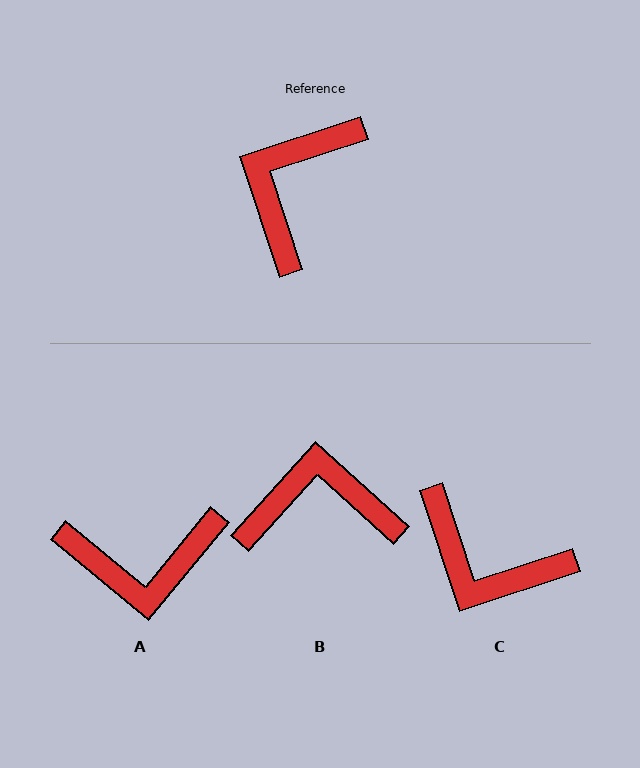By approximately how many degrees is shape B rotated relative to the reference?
Approximately 60 degrees clockwise.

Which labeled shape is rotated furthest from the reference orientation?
A, about 123 degrees away.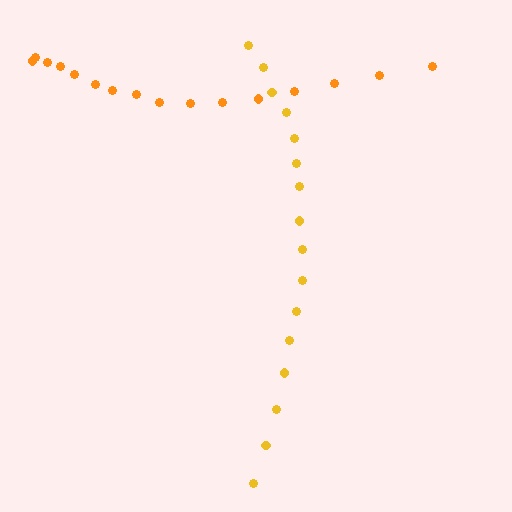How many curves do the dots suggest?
There are 2 distinct paths.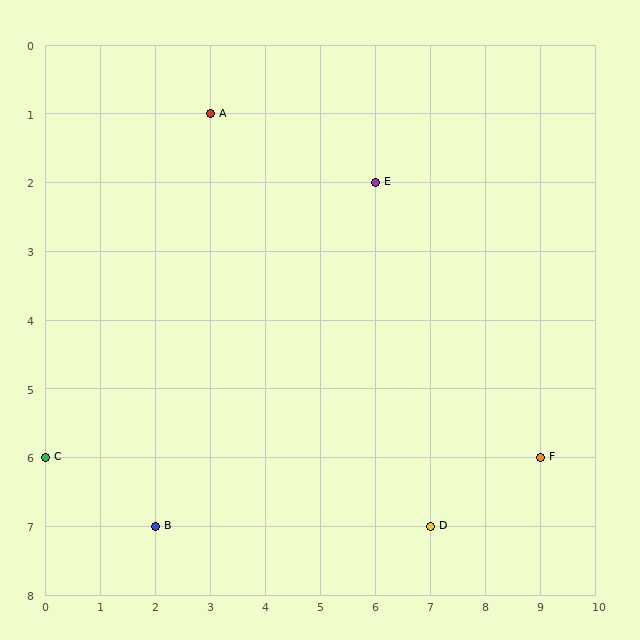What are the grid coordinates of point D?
Point D is at grid coordinates (7, 7).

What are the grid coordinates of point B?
Point B is at grid coordinates (2, 7).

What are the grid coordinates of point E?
Point E is at grid coordinates (6, 2).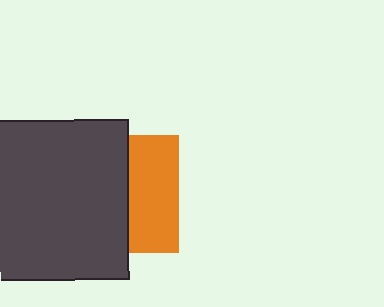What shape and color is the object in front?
The object in front is a dark gray square.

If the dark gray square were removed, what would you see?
You would see the complete orange square.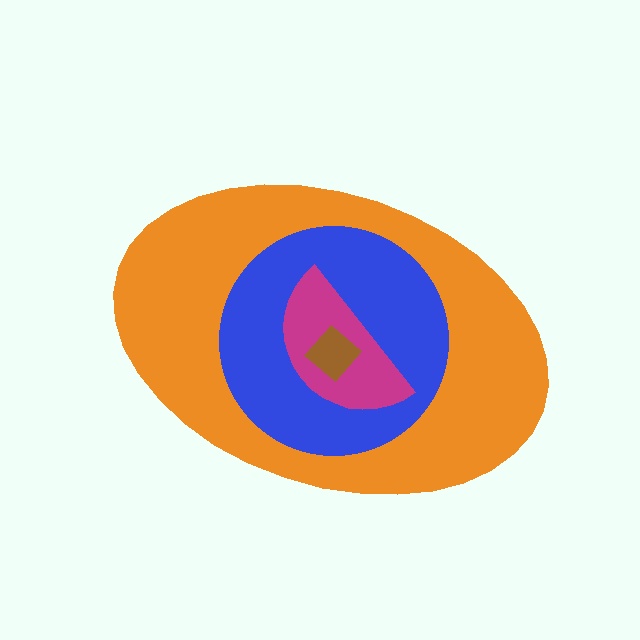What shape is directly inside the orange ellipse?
The blue circle.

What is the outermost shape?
The orange ellipse.